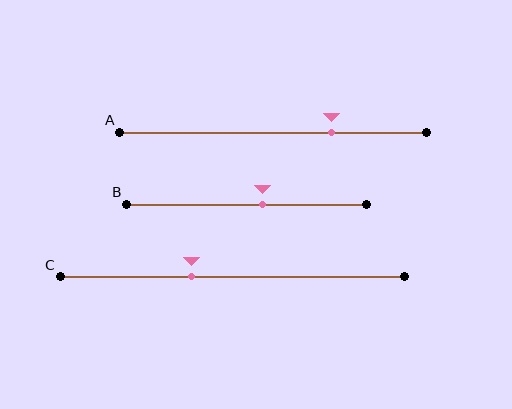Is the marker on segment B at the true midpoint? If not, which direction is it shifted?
No, the marker on segment B is shifted to the right by about 7% of the segment length.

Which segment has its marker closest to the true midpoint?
Segment B has its marker closest to the true midpoint.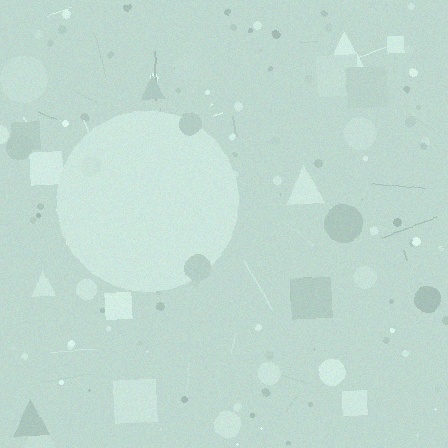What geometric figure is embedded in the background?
A circle is embedded in the background.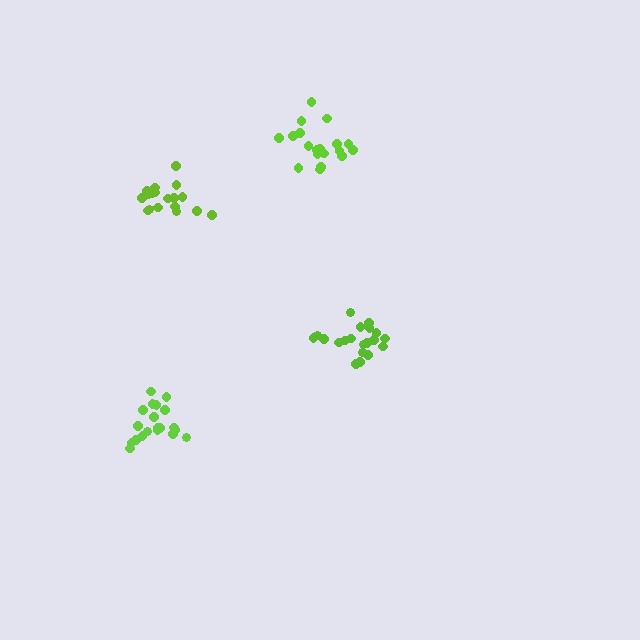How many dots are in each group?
Group 1: 20 dots, Group 2: 20 dots, Group 3: 19 dots, Group 4: 20 dots (79 total).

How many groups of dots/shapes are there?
There are 4 groups.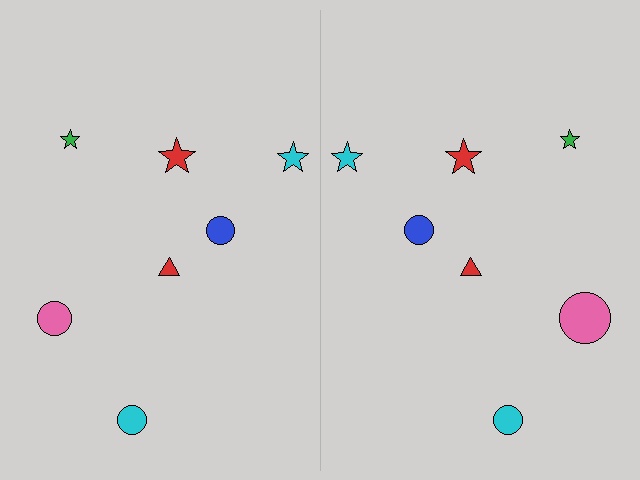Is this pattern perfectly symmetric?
No, the pattern is not perfectly symmetric. The pink circle on the right side has a different size than its mirror counterpart.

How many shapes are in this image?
There are 14 shapes in this image.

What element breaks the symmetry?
The pink circle on the right side has a different size than its mirror counterpart.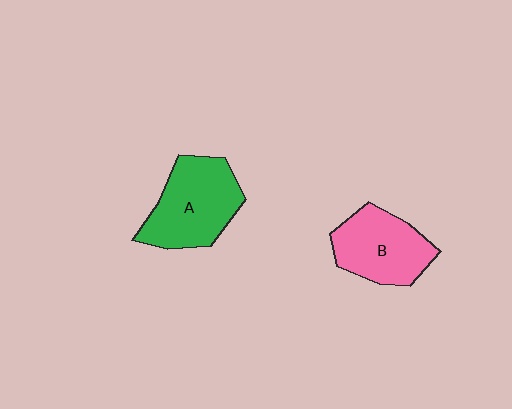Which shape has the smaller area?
Shape B (pink).